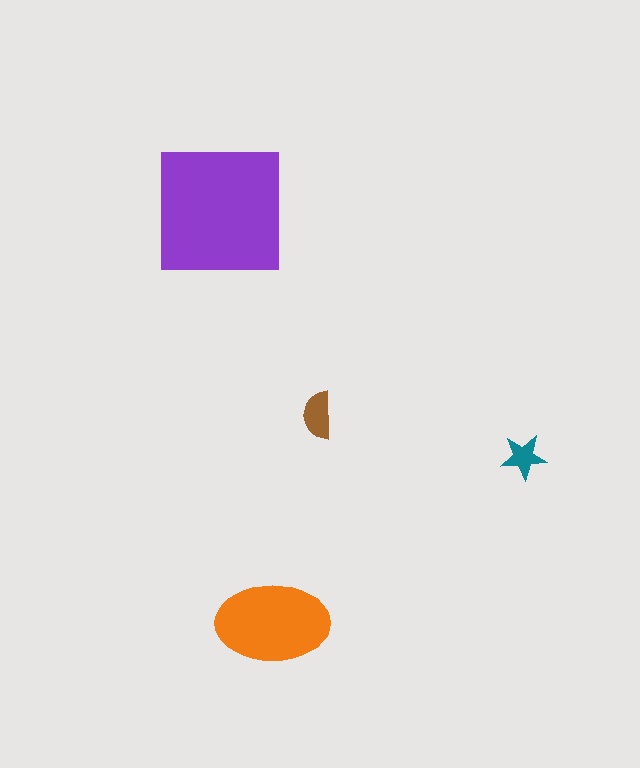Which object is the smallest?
The teal star.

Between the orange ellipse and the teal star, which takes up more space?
The orange ellipse.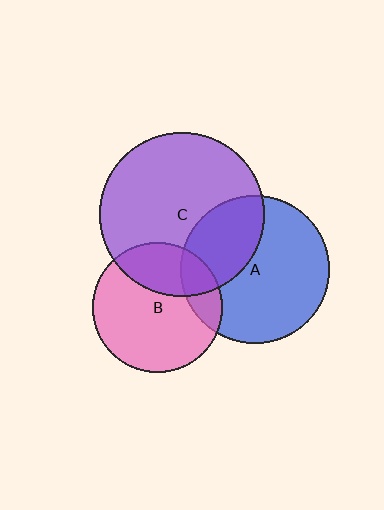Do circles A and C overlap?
Yes.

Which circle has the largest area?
Circle C (purple).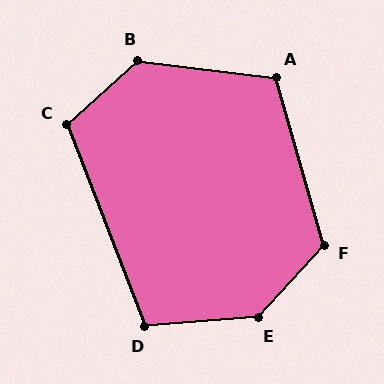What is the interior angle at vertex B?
Approximately 131 degrees (obtuse).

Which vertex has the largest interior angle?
E, at approximately 136 degrees.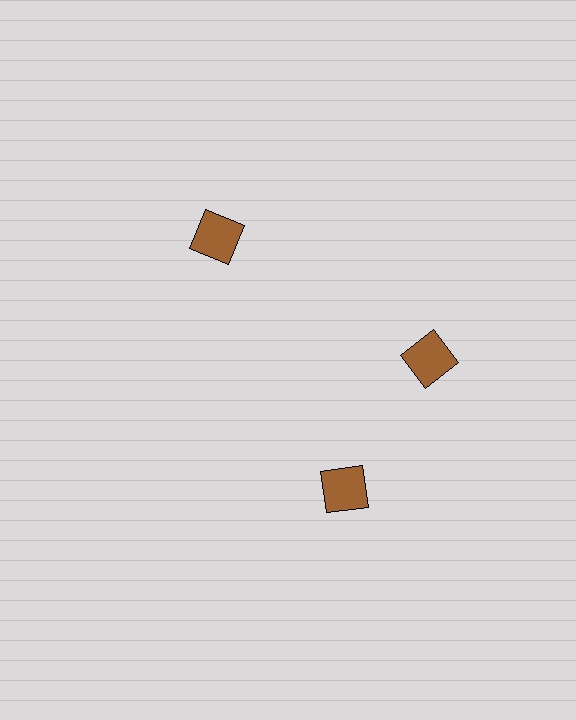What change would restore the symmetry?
The symmetry would be restored by rotating it back into even spacing with its neighbors so that all 3 squares sit at equal angles and equal distance from the center.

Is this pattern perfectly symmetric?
No. The 3 brown squares are arranged in a ring, but one element near the 7 o'clock position is rotated out of alignment along the ring, breaking the 3-fold rotational symmetry.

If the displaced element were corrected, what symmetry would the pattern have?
It would have 3-fold rotational symmetry — the pattern would map onto itself every 120 degrees.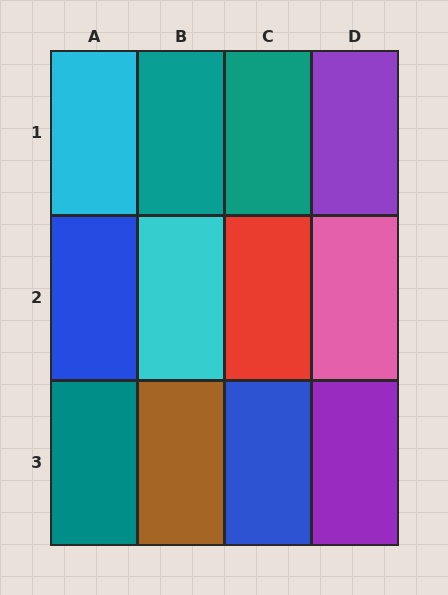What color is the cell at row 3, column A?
Teal.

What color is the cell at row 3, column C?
Blue.